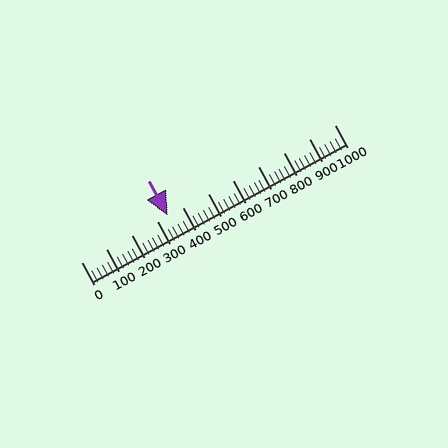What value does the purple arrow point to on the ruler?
The purple arrow points to approximately 341.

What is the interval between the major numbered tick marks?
The major tick marks are spaced 100 units apart.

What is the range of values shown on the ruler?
The ruler shows values from 0 to 1000.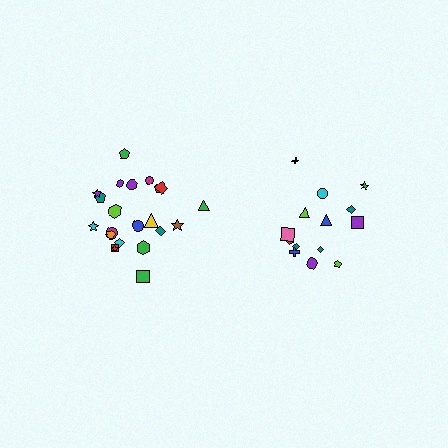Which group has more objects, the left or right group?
The left group.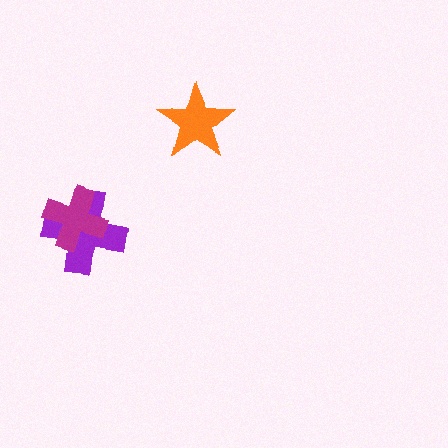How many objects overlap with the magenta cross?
1 object overlaps with the magenta cross.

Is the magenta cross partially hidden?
No, no other shape covers it.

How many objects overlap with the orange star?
0 objects overlap with the orange star.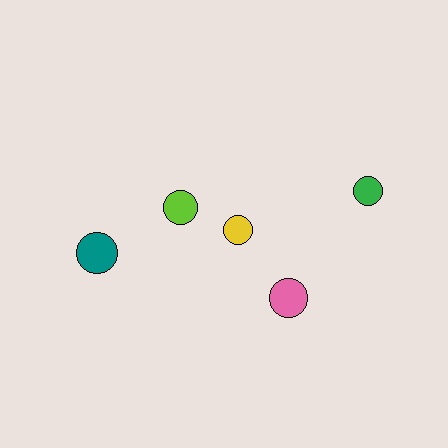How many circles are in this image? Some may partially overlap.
There are 5 circles.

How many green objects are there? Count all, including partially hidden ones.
There is 1 green object.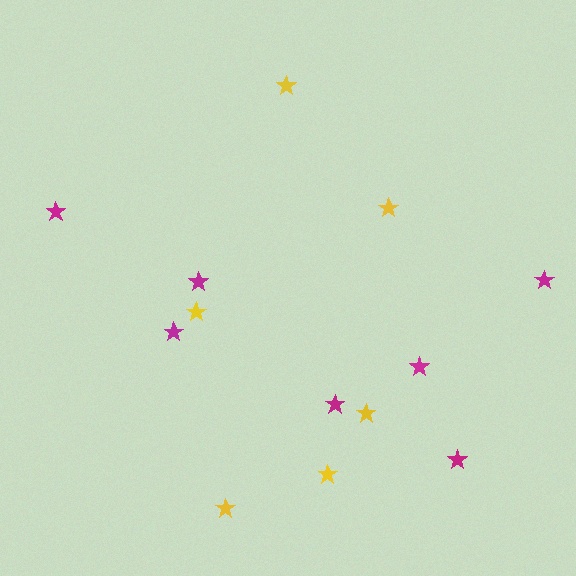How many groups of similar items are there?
There are 2 groups: one group of magenta stars (7) and one group of yellow stars (6).